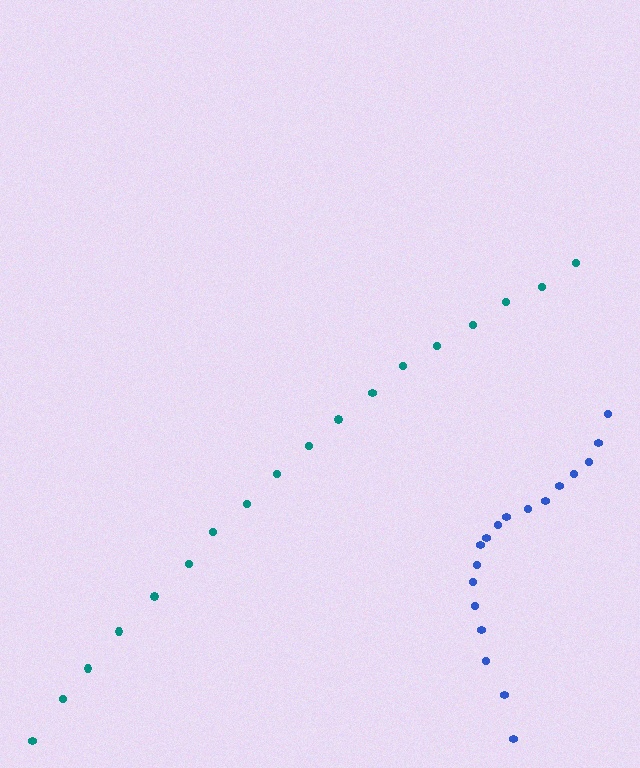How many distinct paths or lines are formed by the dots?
There are 2 distinct paths.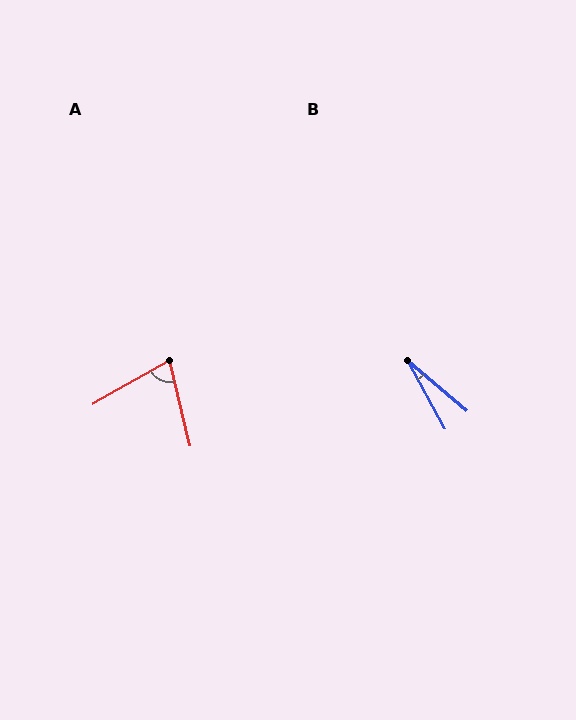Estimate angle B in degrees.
Approximately 21 degrees.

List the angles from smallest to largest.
B (21°), A (74°).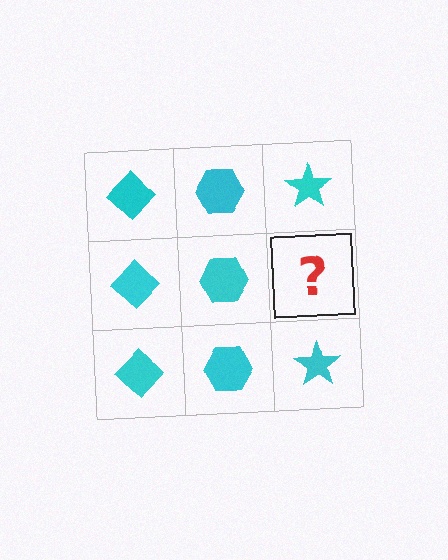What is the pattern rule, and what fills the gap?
The rule is that each column has a consistent shape. The gap should be filled with a cyan star.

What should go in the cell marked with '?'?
The missing cell should contain a cyan star.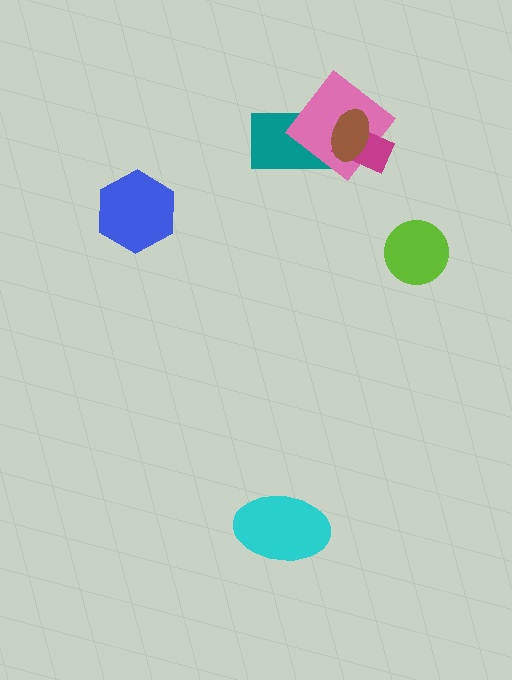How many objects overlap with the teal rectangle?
2 objects overlap with the teal rectangle.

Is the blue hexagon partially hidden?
No, no other shape covers it.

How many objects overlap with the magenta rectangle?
2 objects overlap with the magenta rectangle.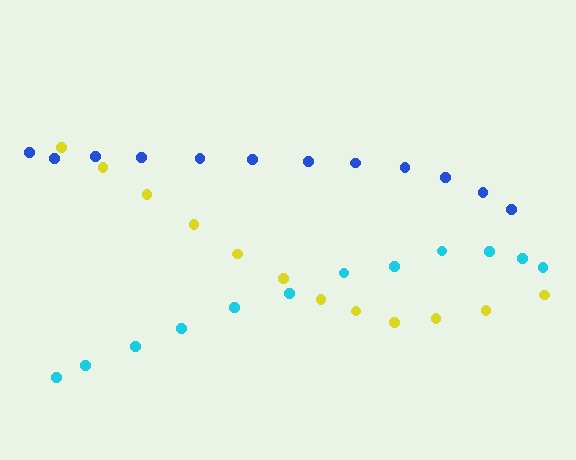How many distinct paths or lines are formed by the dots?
There are 3 distinct paths.